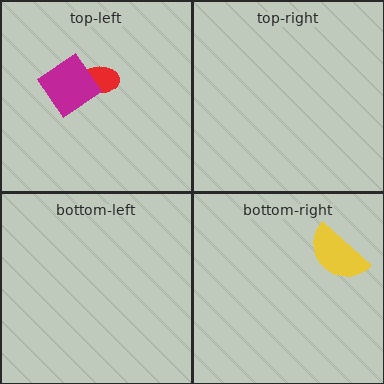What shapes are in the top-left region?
The red ellipse, the magenta diamond.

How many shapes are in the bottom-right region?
1.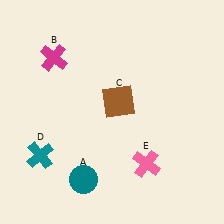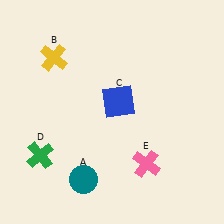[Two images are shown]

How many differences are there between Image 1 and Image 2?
There are 3 differences between the two images.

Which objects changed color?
B changed from magenta to yellow. C changed from brown to blue. D changed from teal to green.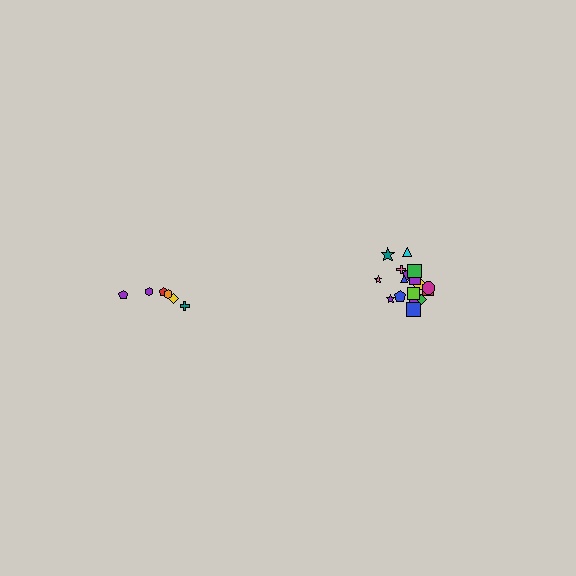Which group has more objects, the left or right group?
The right group.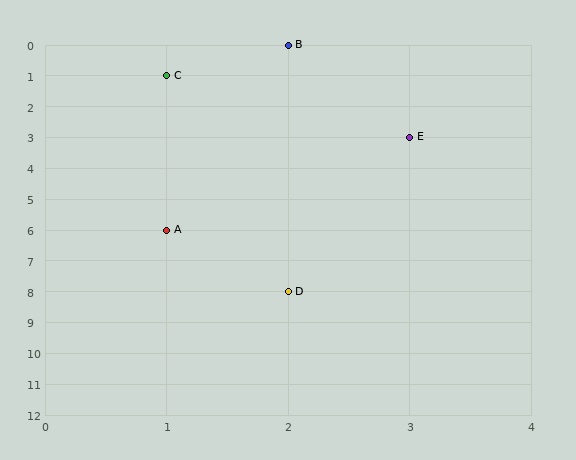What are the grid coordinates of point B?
Point B is at grid coordinates (2, 0).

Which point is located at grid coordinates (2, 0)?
Point B is at (2, 0).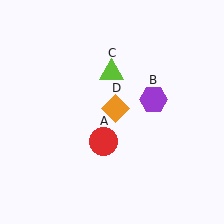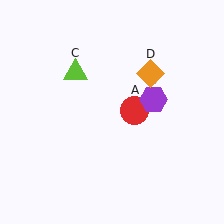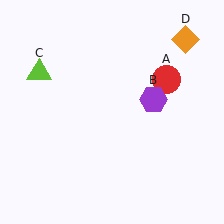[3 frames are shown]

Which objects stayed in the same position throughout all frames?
Purple hexagon (object B) remained stationary.